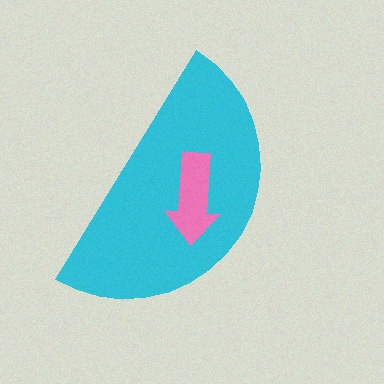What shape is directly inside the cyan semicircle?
The pink arrow.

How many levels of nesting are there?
2.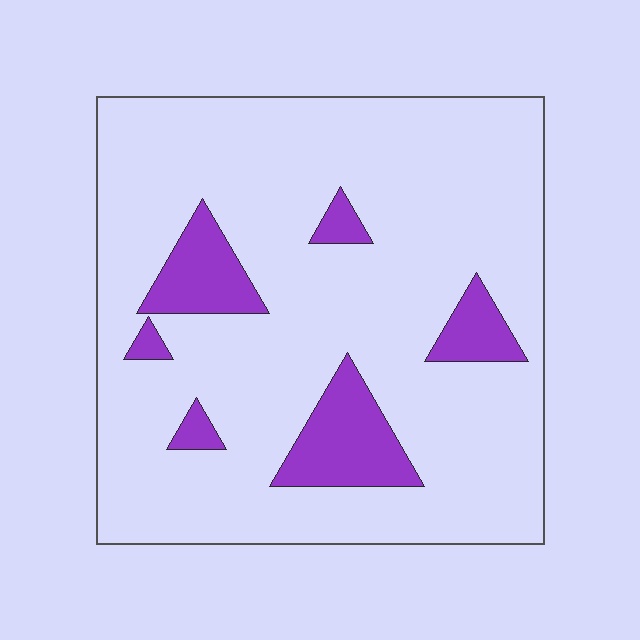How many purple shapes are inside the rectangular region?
6.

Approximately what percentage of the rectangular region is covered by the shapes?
Approximately 15%.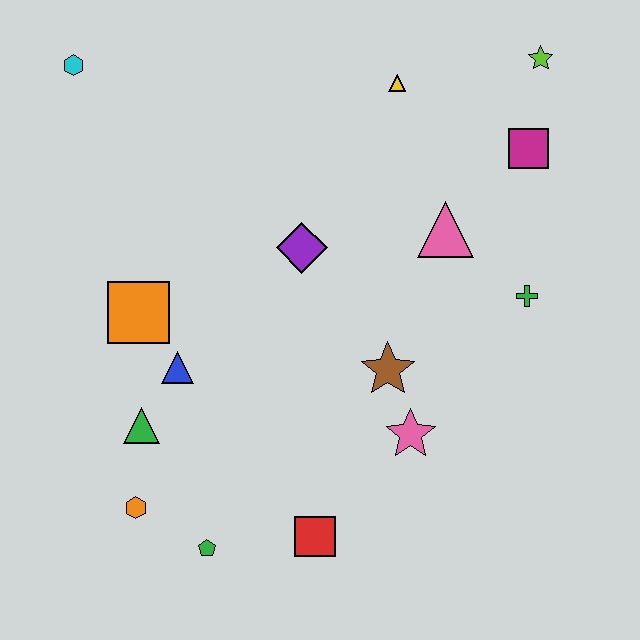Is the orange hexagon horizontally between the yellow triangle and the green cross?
No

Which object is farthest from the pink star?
The cyan hexagon is farthest from the pink star.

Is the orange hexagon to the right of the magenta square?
No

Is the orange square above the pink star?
Yes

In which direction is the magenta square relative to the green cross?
The magenta square is above the green cross.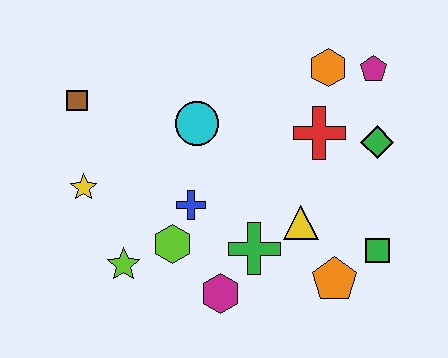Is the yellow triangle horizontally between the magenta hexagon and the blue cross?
No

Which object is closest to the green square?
The orange pentagon is closest to the green square.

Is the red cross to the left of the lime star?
No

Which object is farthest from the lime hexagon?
The magenta pentagon is farthest from the lime hexagon.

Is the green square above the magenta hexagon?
Yes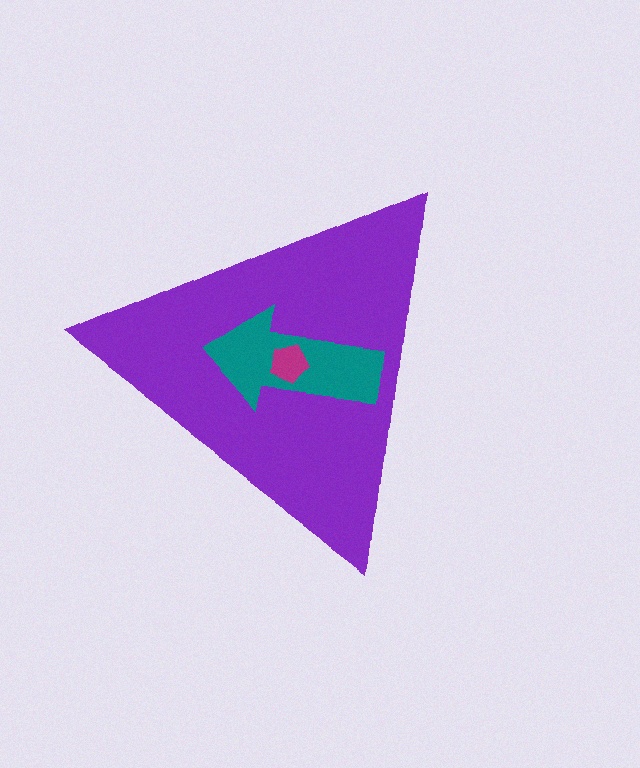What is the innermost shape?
The magenta pentagon.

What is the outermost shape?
The purple triangle.